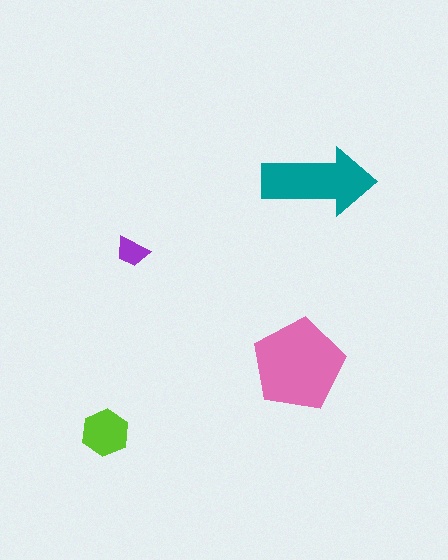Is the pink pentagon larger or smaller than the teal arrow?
Larger.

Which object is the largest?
The pink pentagon.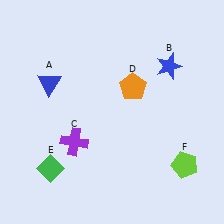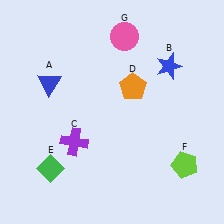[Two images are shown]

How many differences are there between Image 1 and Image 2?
There is 1 difference between the two images.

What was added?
A pink circle (G) was added in Image 2.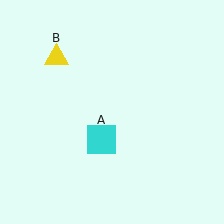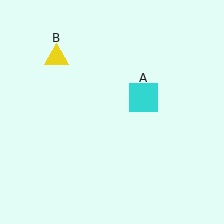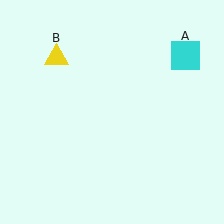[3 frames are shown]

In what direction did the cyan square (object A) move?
The cyan square (object A) moved up and to the right.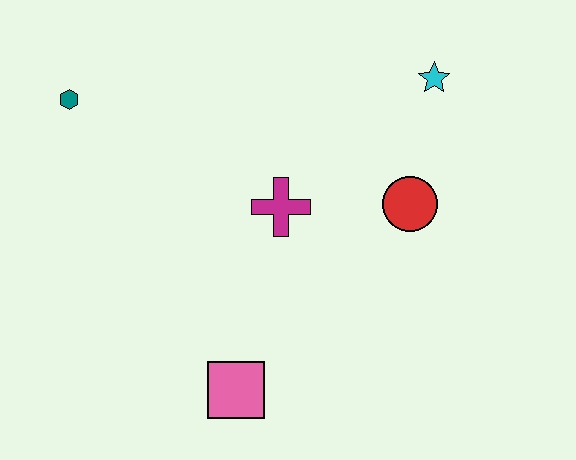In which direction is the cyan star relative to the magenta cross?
The cyan star is to the right of the magenta cross.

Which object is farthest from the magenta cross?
The teal hexagon is farthest from the magenta cross.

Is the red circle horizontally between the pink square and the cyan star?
Yes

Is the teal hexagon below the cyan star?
Yes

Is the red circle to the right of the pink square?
Yes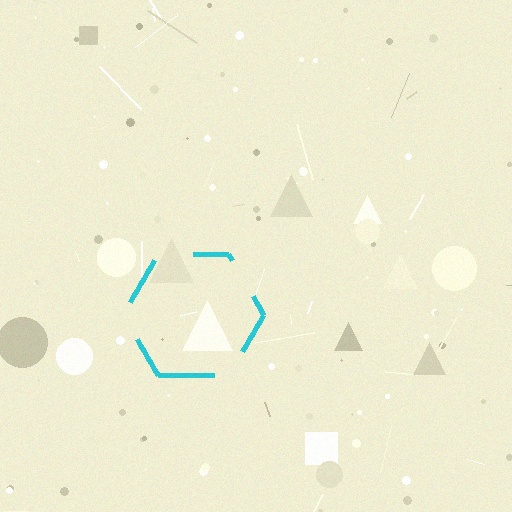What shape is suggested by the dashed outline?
The dashed outline suggests a hexagon.